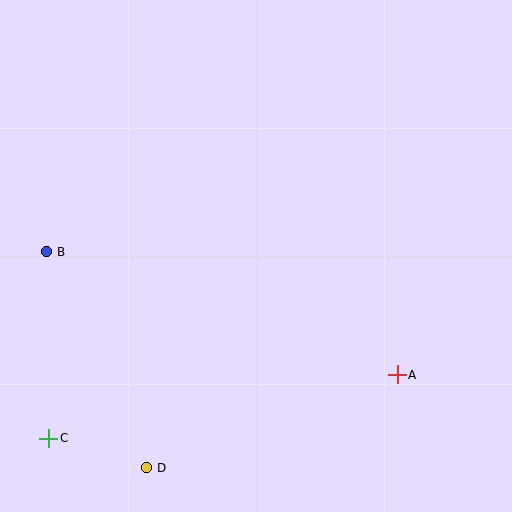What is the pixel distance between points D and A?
The distance between D and A is 268 pixels.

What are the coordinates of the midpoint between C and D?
The midpoint between C and D is at (97, 453).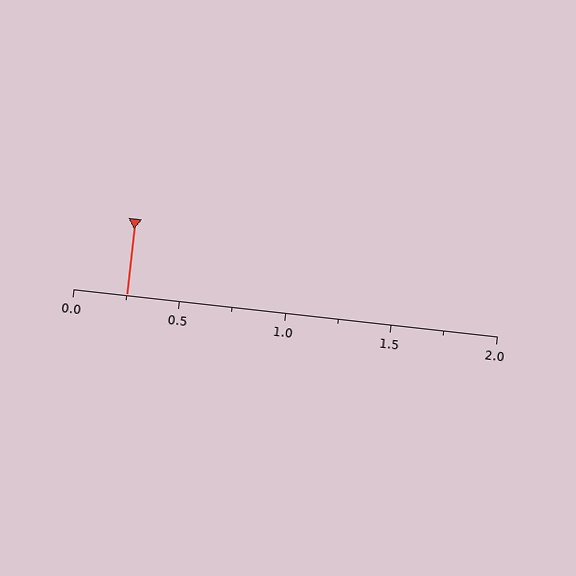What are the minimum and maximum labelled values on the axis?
The axis runs from 0.0 to 2.0.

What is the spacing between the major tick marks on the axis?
The major ticks are spaced 0.5 apart.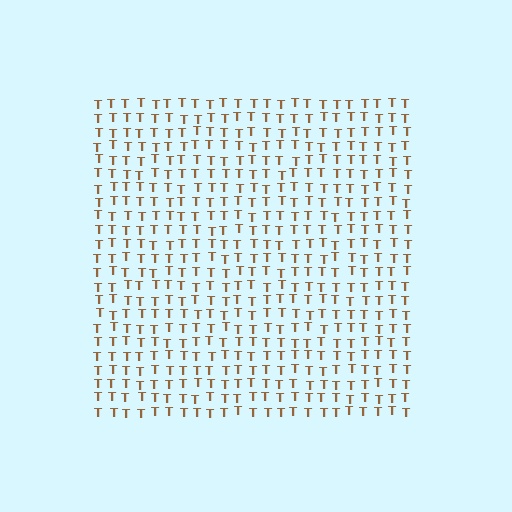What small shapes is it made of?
It is made of small letter T's.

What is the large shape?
The large shape is a square.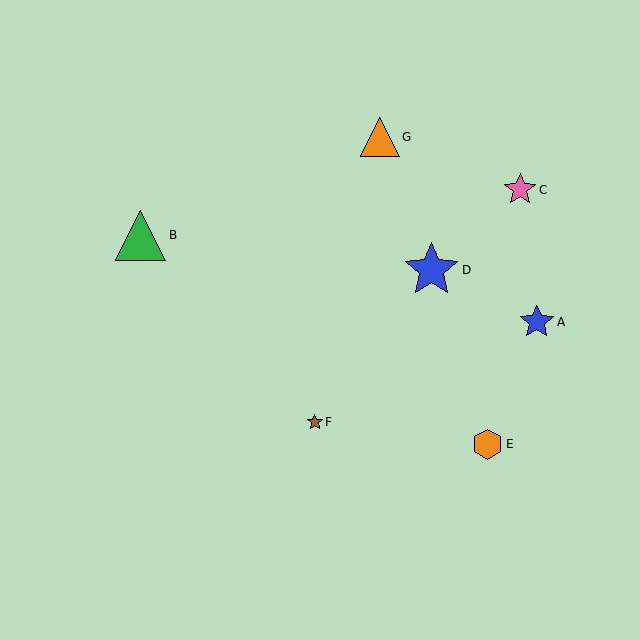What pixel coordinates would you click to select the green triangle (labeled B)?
Click at (141, 235) to select the green triangle B.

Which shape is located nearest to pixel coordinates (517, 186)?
The pink star (labeled C) at (520, 190) is nearest to that location.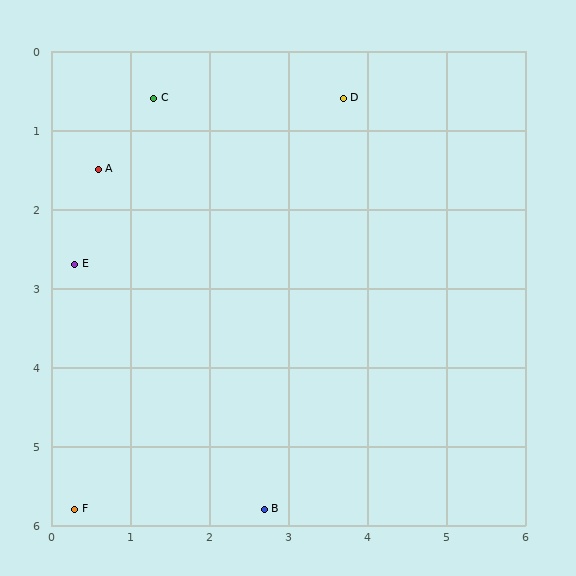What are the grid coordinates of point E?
Point E is at approximately (0.3, 2.7).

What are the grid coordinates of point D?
Point D is at approximately (3.7, 0.6).